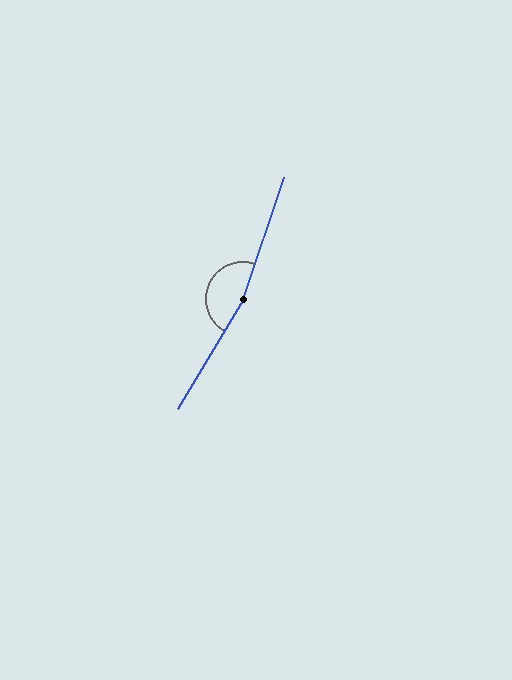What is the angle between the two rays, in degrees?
Approximately 168 degrees.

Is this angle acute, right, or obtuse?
It is obtuse.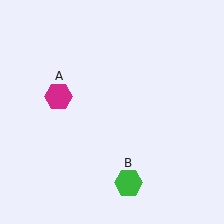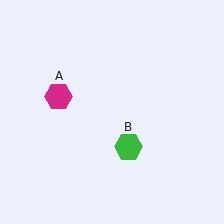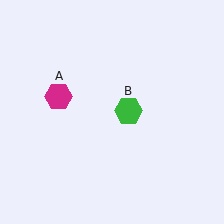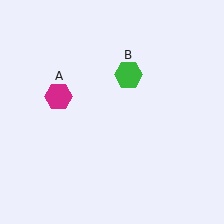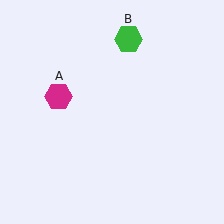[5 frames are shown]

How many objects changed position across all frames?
1 object changed position: green hexagon (object B).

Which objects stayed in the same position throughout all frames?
Magenta hexagon (object A) remained stationary.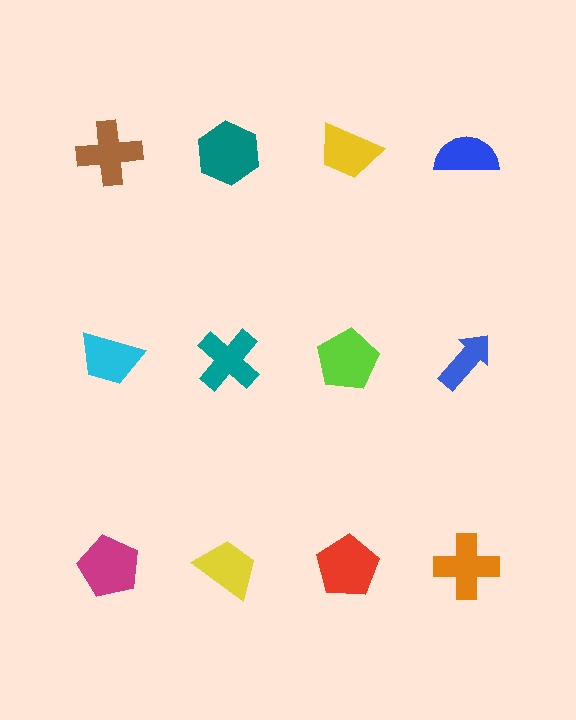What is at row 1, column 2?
A teal hexagon.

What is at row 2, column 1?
A cyan trapezoid.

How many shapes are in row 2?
4 shapes.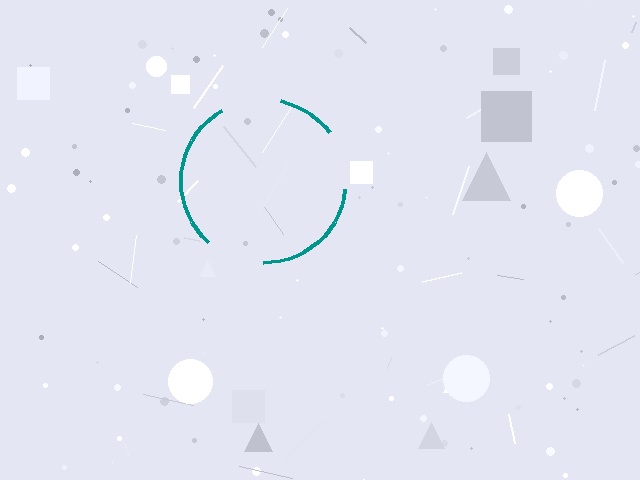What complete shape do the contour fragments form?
The contour fragments form a circle.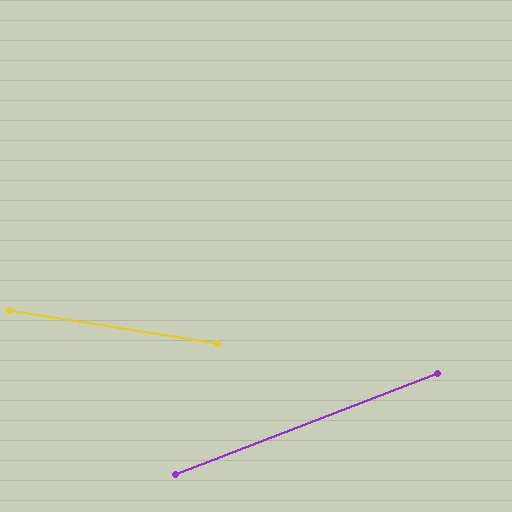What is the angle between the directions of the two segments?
Approximately 30 degrees.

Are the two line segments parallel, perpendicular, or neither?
Neither parallel nor perpendicular — they differ by about 30°.